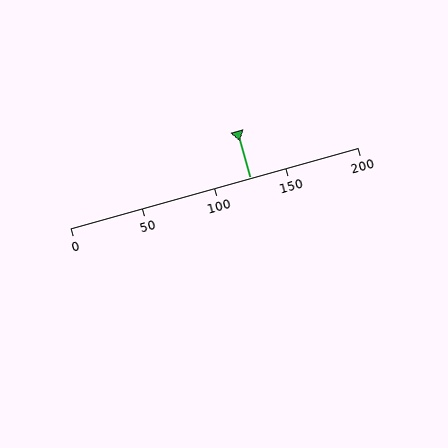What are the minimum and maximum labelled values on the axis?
The axis runs from 0 to 200.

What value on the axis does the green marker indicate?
The marker indicates approximately 125.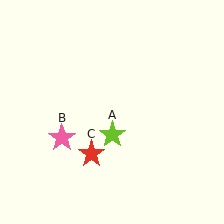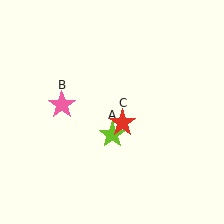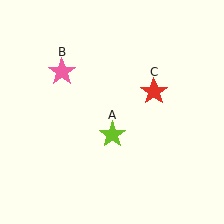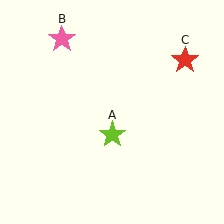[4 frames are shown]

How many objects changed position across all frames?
2 objects changed position: pink star (object B), red star (object C).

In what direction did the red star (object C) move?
The red star (object C) moved up and to the right.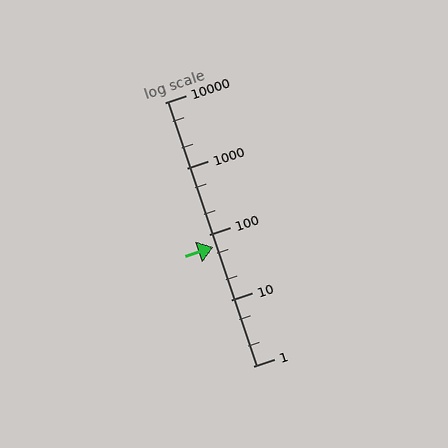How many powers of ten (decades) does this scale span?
The scale spans 4 decades, from 1 to 10000.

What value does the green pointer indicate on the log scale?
The pointer indicates approximately 64.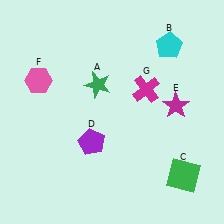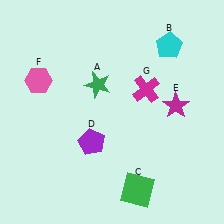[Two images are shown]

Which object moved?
The green square (C) moved left.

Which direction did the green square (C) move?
The green square (C) moved left.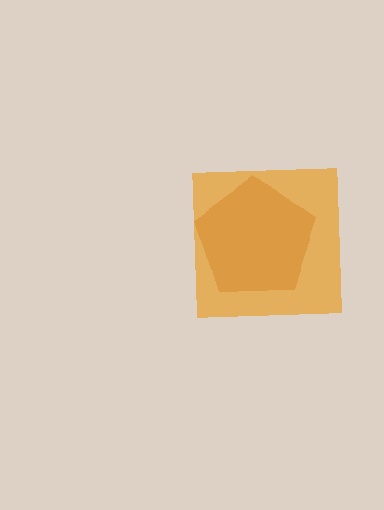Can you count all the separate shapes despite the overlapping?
Yes, there are 2 separate shapes.